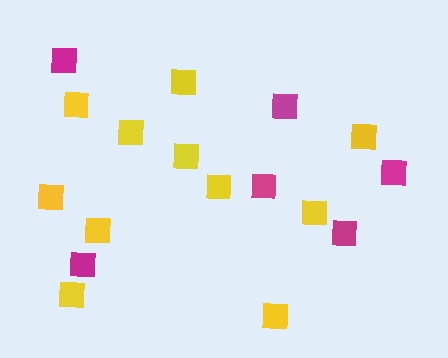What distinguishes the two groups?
There are 2 groups: one group of magenta squares (6) and one group of yellow squares (11).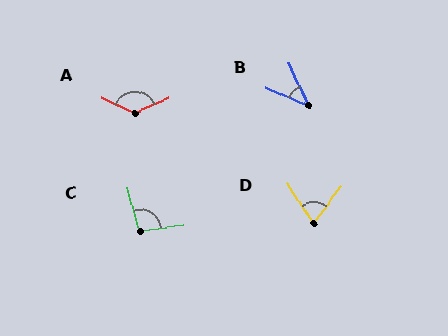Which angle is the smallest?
B, at approximately 42 degrees.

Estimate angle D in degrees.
Approximately 70 degrees.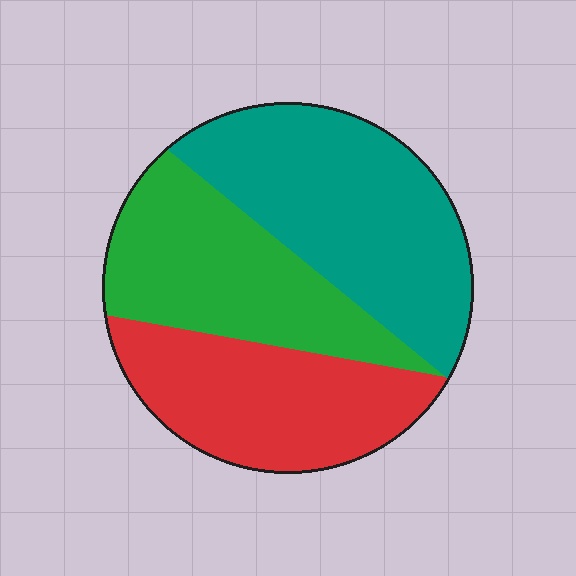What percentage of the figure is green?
Green takes up about one third (1/3) of the figure.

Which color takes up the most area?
Teal, at roughly 40%.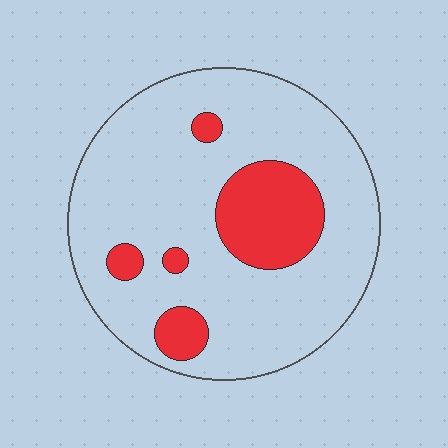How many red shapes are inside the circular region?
5.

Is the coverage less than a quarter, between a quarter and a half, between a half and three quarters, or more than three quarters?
Less than a quarter.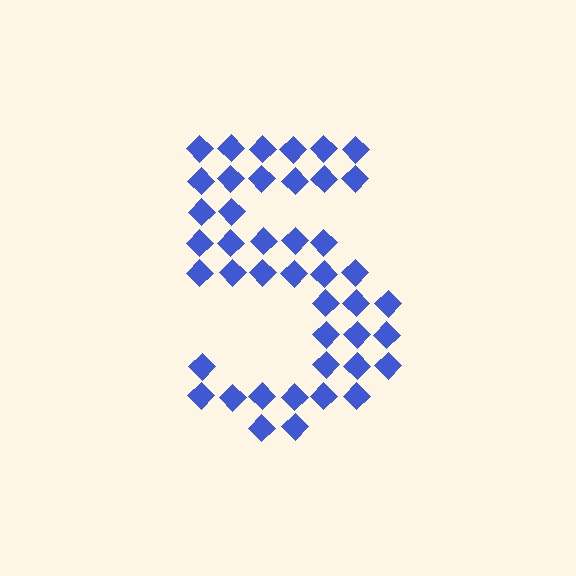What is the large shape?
The large shape is the digit 5.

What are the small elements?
The small elements are diamonds.